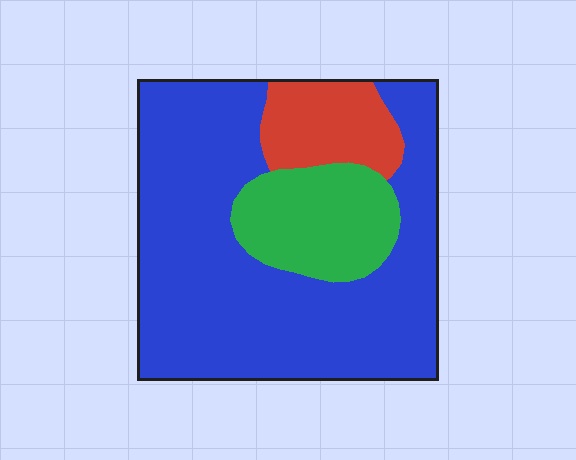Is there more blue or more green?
Blue.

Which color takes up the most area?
Blue, at roughly 70%.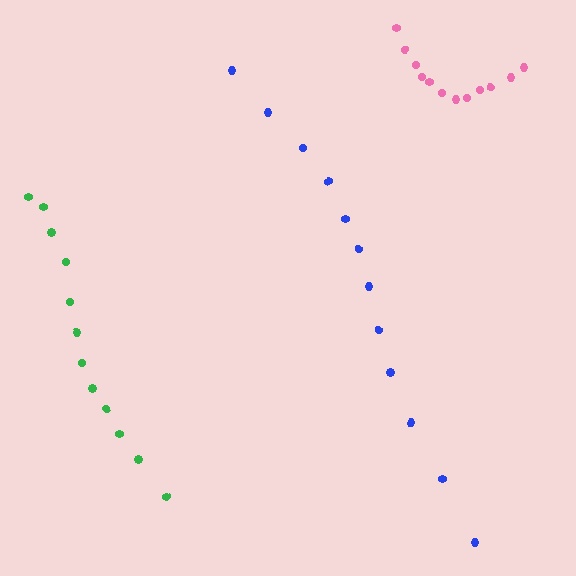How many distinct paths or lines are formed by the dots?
There are 3 distinct paths.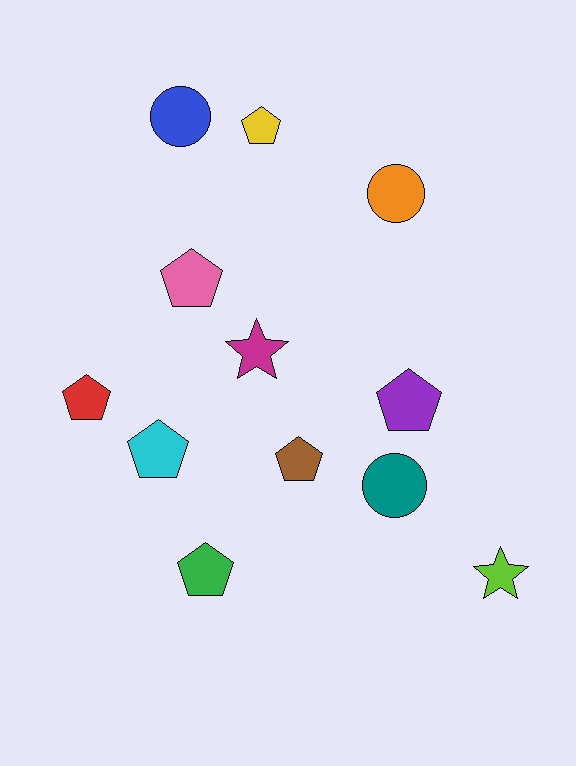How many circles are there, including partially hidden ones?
There are 3 circles.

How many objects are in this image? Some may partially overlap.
There are 12 objects.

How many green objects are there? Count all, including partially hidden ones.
There is 1 green object.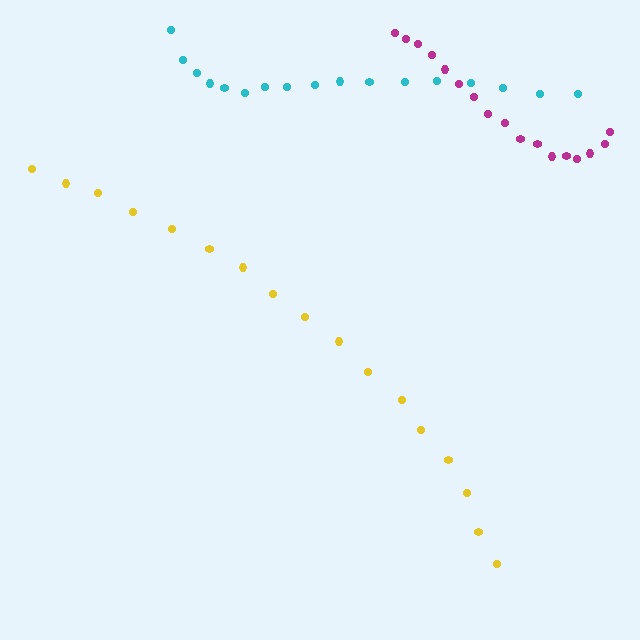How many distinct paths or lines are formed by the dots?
There are 3 distinct paths.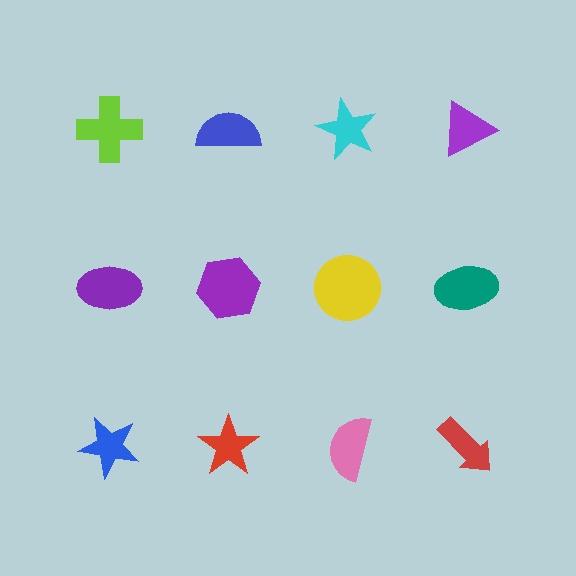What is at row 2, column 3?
A yellow circle.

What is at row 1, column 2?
A blue semicircle.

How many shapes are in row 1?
4 shapes.